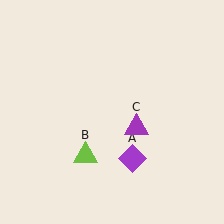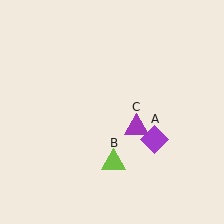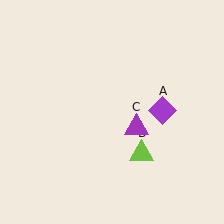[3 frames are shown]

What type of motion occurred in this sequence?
The purple diamond (object A), lime triangle (object B) rotated counterclockwise around the center of the scene.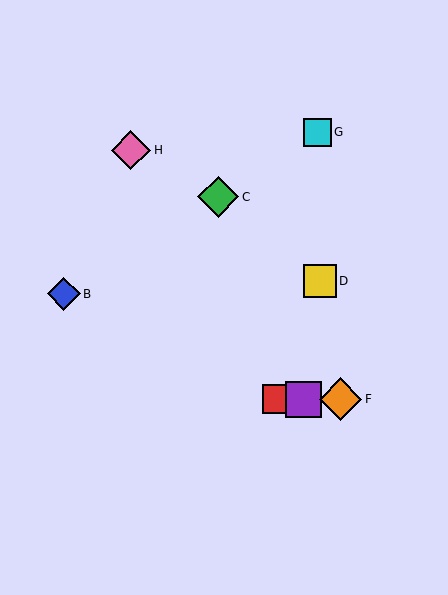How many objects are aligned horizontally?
3 objects (A, E, F) are aligned horizontally.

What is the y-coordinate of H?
Object H is at y≈150.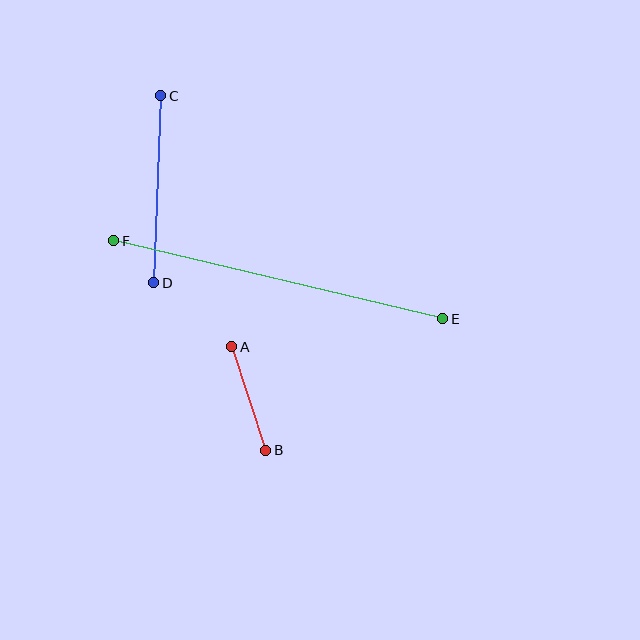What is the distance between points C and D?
The distance is approximately 187 pixels.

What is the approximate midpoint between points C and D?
The midpoint is at approximately (157, 189) pixels.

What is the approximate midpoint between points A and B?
The midpoint is at approximately (249, 398) pixels.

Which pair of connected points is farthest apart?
Points E and F are farthest apart.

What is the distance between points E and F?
The distance is approximately 338 pixels.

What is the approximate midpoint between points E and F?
The midpoint is at approximately (278, 280) pixels.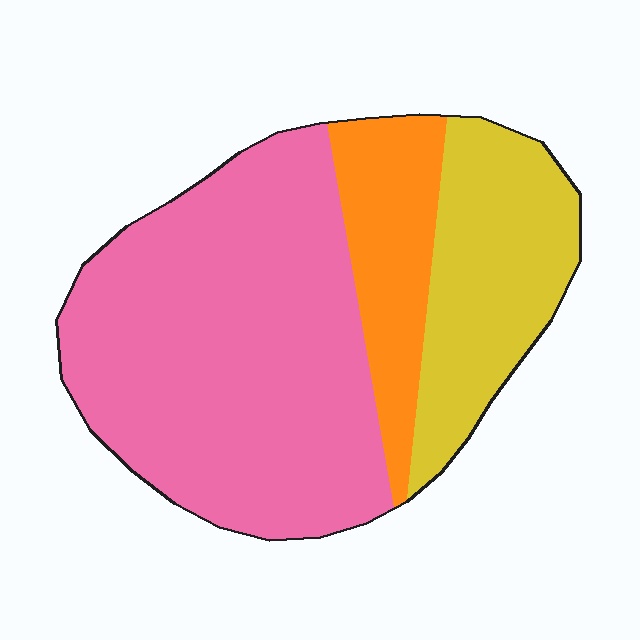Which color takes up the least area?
Orange, at roughly 15%.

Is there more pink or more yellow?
Pink.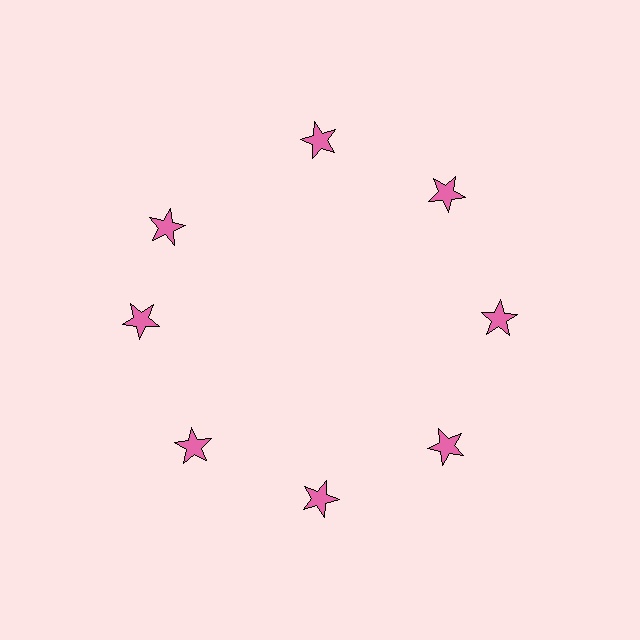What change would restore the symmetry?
The symmetry would be restored by rotating it back into even spacing with its neighbors so that all 8 stars sit at equal angles and equal distance from the center.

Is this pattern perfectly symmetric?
No. The 8 pink stars are arranged in a ring, but one element near the 10 o'clock position is rotated out of alignment along the ring, breaking the 8-fold rotational symmetry.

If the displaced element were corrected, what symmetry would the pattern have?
It would have 8-fold rotational symmetry — the pattern would map onto itself every 45 degrees.